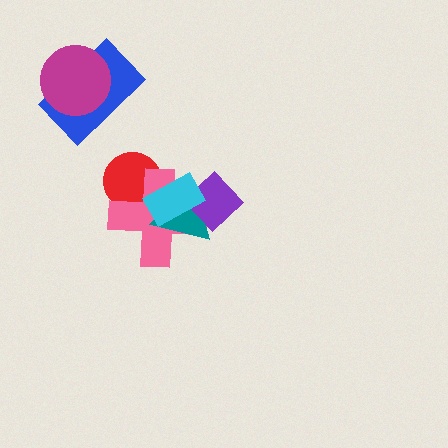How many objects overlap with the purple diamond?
3 objects overlap with the purple diamond.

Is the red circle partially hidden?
Yes, it is partially covered by another shape.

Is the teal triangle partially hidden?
Yes, it is partially covered by another shape.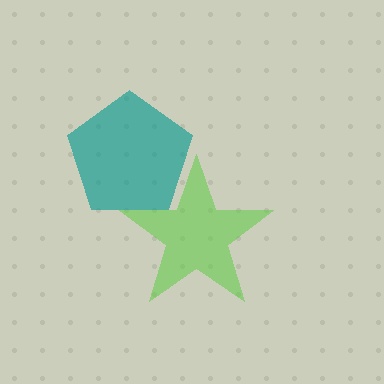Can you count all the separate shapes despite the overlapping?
Yes, there are 2 separate shapes.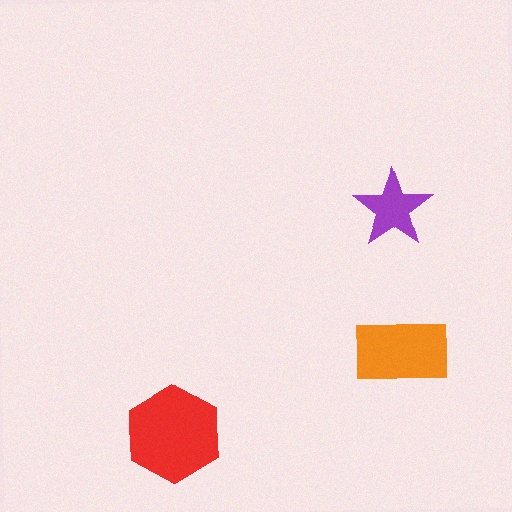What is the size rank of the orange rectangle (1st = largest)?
2nd.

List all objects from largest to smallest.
The red hexagon, the orange rectangle, the purple star.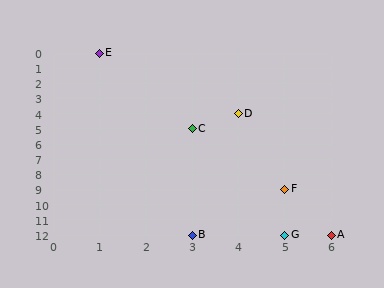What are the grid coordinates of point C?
Point C is at grid coordinates (3, 5).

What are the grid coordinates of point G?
Point G is at grid coordinates (5, 12).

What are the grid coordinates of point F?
Point F is at grid coordinates (5, 9).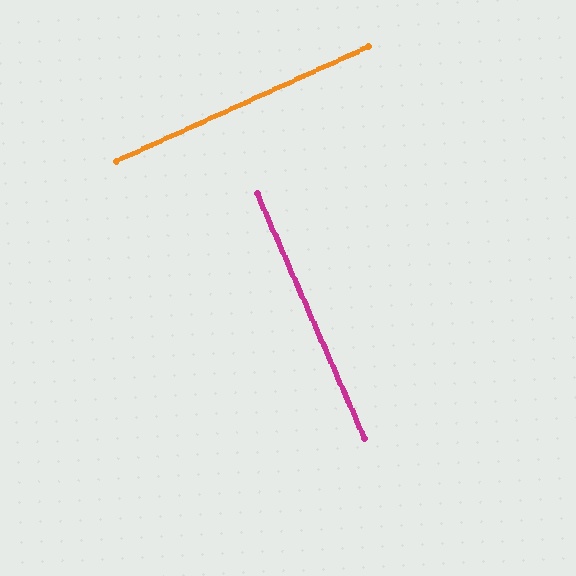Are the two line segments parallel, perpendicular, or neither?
Perpendicular — they meet at approximately 89°.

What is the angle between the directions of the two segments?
Approximately 89 degrees.